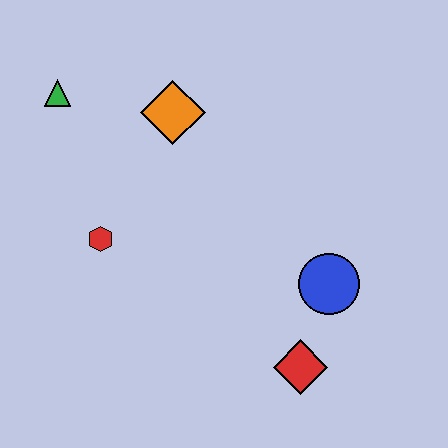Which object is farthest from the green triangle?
The red diamond is farthest from the green triangle.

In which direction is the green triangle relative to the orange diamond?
The green triangle is to the left of the orange diamond.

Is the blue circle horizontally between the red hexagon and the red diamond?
No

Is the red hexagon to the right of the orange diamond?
No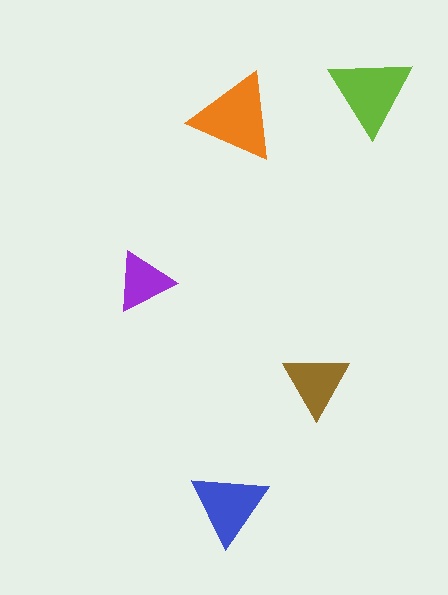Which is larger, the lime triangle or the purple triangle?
The lime one.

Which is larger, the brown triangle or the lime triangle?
The lime one.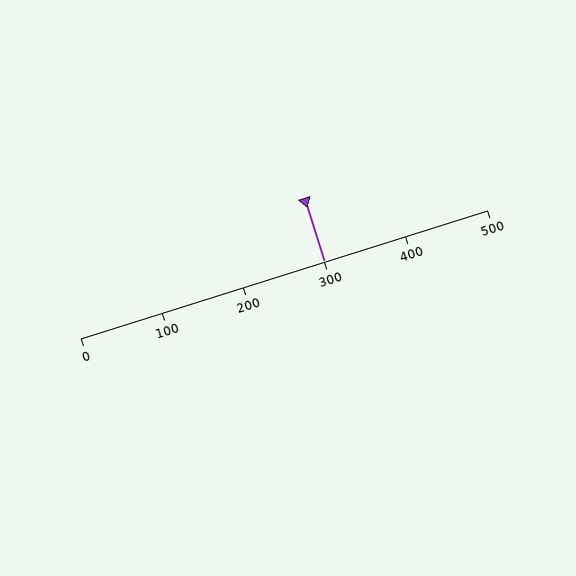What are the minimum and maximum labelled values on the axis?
The axis runs from 0 to 500.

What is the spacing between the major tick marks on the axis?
The major ticks are spaced 100 apart.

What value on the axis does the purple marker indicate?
The marker indicates approximately 300.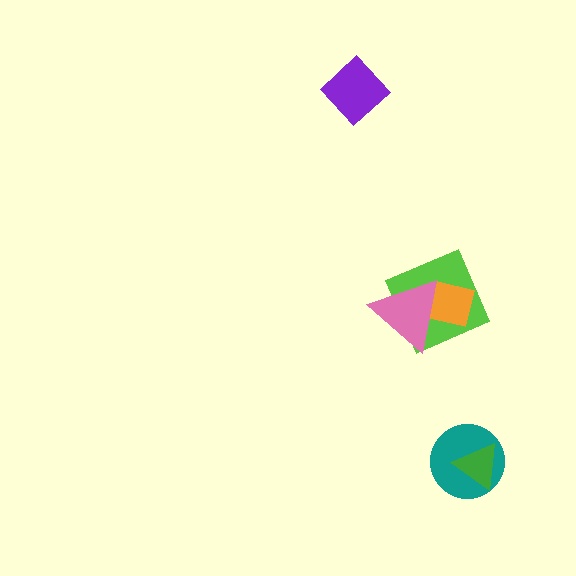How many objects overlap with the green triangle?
1 object overlaps with the green triangle.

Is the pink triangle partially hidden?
No, no other shape covers it.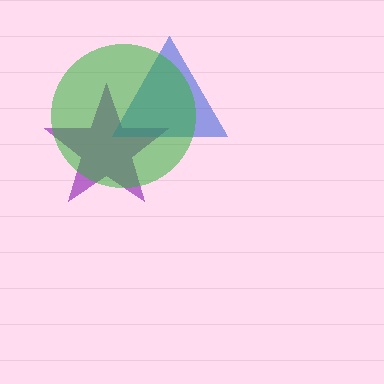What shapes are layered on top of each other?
The layered shapes are: a purple star, a blue triangle, a green circle.